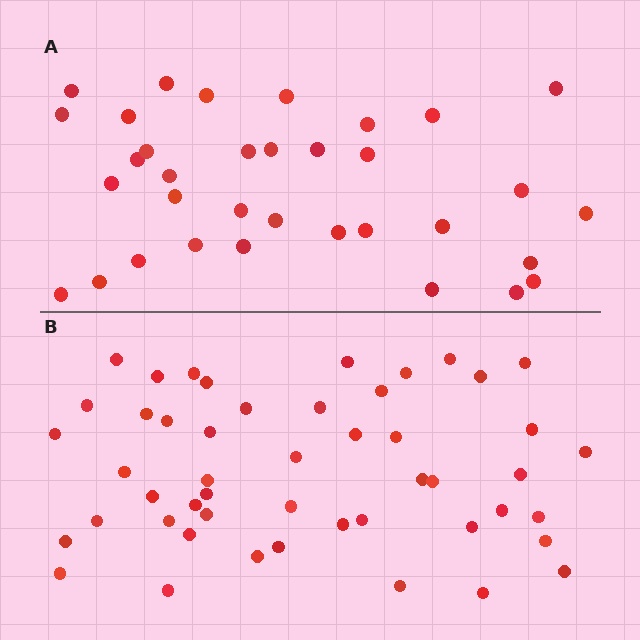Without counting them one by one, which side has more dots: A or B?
Region B (the bottom region) has more dots.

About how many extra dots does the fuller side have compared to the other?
Region B has approximately 15 more dots than region A.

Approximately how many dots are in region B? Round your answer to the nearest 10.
About 50 dots. (The exact count is 49, which rounds to 50.)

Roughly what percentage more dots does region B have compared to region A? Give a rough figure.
About 45% more.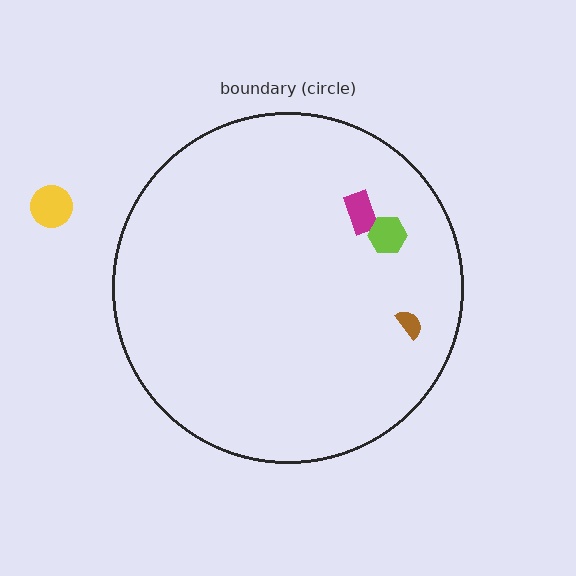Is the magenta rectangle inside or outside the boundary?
Inside.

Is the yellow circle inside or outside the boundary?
Outside.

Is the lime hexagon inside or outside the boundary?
Inside.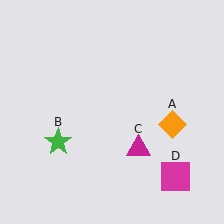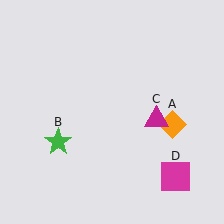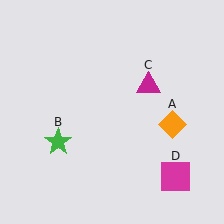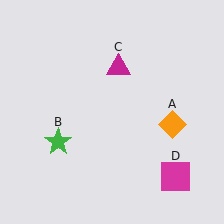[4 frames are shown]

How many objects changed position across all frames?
1 object changed position: magenta triangle (object C).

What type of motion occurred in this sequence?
The magenta triangle (object C) rotated counterclockwise around the center of the scene.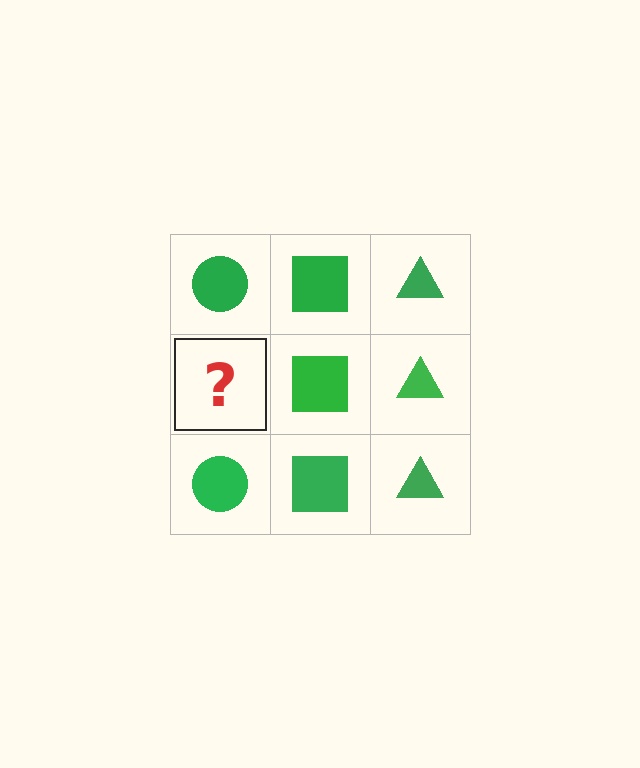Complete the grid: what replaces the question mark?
The question mark should be replaced with a green circle.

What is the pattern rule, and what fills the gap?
The rule is that each column has a consistent shape. The gap should be filled with a green circle.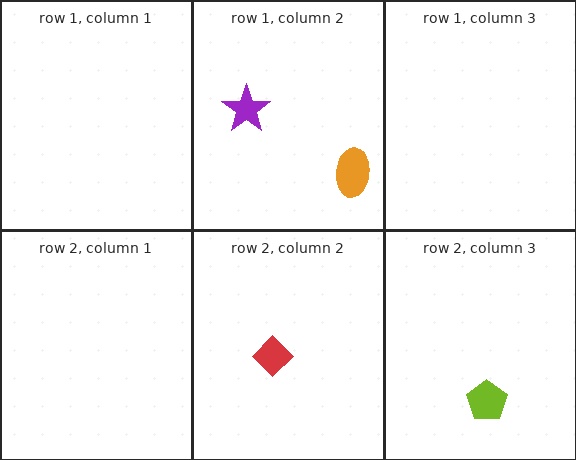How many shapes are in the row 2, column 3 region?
1.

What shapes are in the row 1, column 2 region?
The orange ellipse, the purple star.